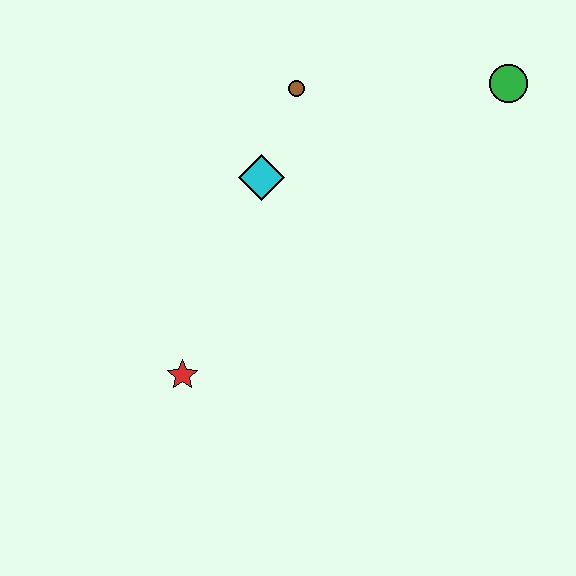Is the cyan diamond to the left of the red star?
No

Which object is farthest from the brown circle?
The red star is farthest from the brown circle.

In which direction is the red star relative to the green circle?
The red star is to the left of the green circle.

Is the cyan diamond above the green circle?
No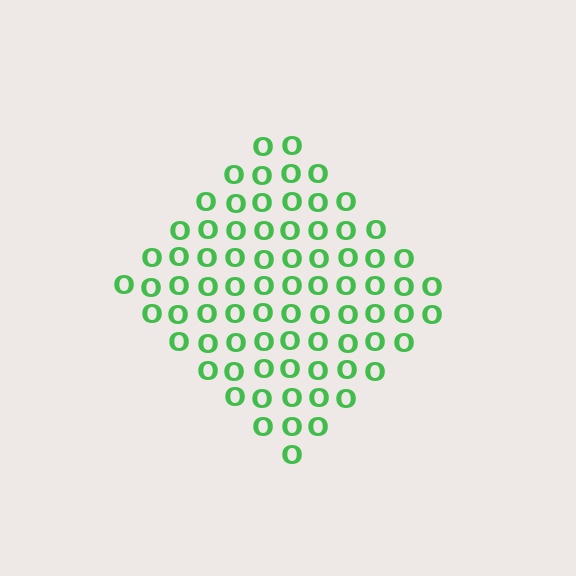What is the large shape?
The large shape is a diamond.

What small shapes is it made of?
It is made of small letter O's.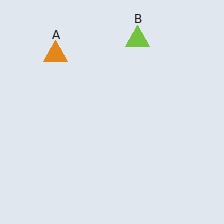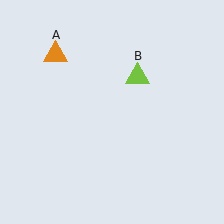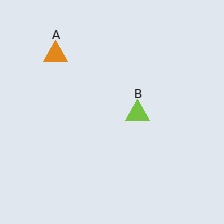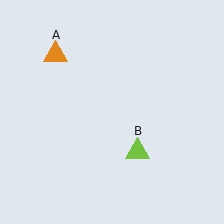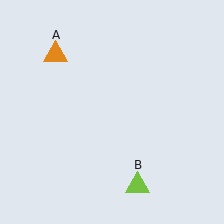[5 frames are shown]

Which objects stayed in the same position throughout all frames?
Orange triangle (object A) remained stationary.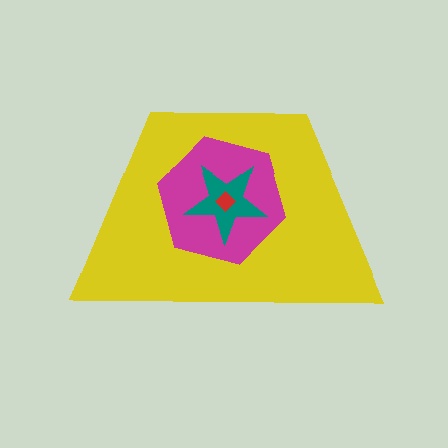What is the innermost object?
The red diamond.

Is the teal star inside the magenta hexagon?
Yes.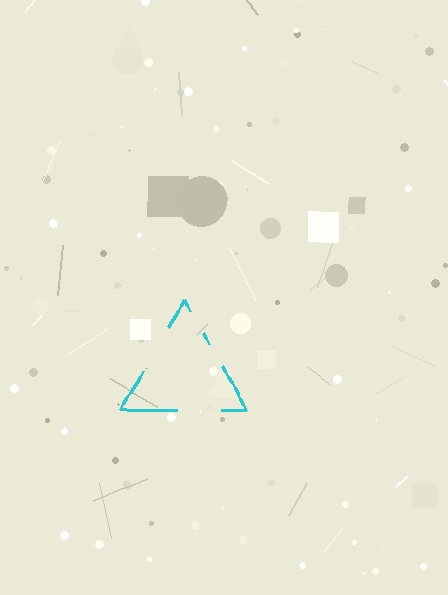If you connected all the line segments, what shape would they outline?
They would outline a triangle.